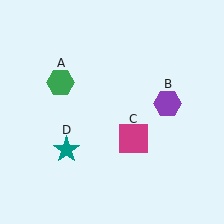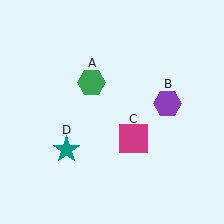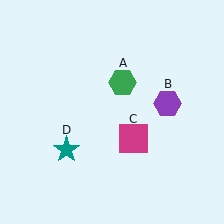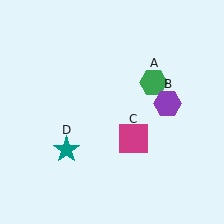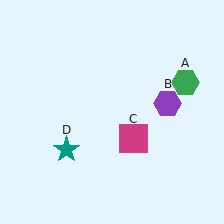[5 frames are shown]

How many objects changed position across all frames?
1 object changed position: green hexagon (object A).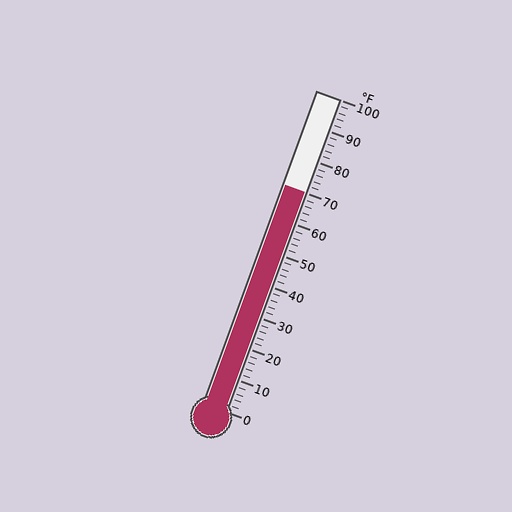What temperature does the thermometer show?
The thermometer shows approximately 70°F.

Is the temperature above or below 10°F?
The temperature is above 10°F.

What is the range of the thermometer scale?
The thermometer scale ranges from 0°F to 100°F.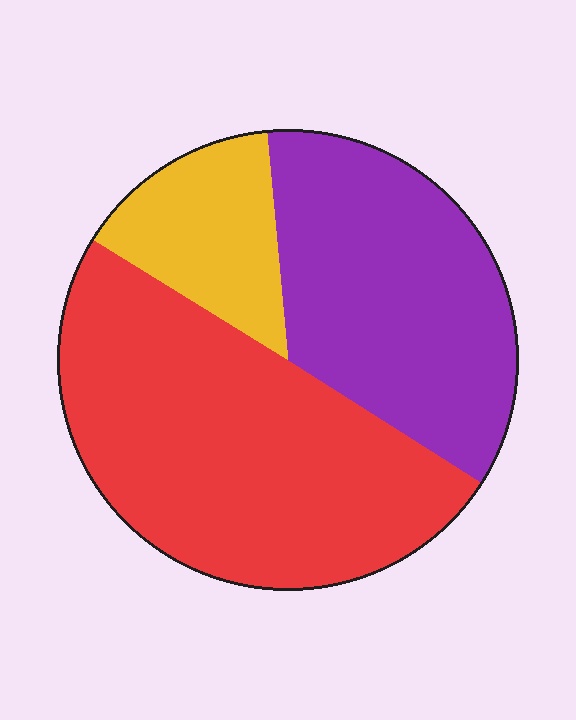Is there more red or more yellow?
Red.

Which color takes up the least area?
Yellow, at roughly 15%.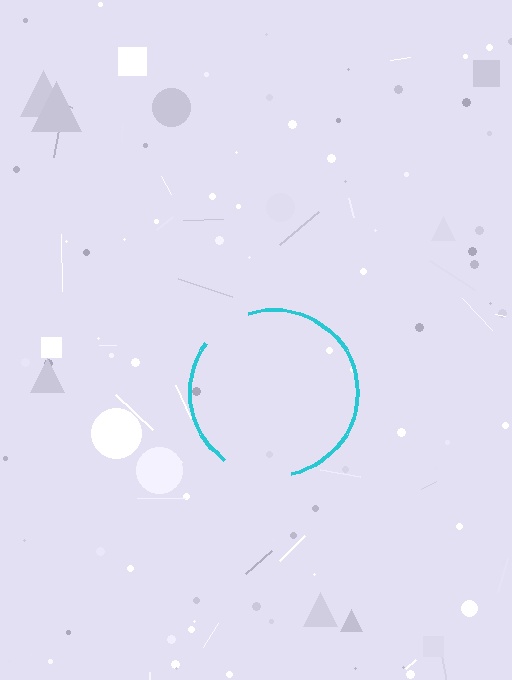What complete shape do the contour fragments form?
The contour fragments form a circle.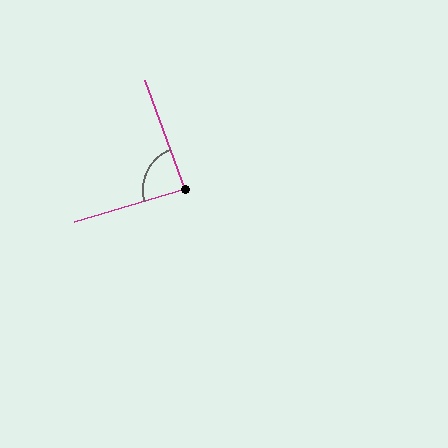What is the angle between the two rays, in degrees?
Approximately 86 degrees.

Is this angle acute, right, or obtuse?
It is approximately a right angle.